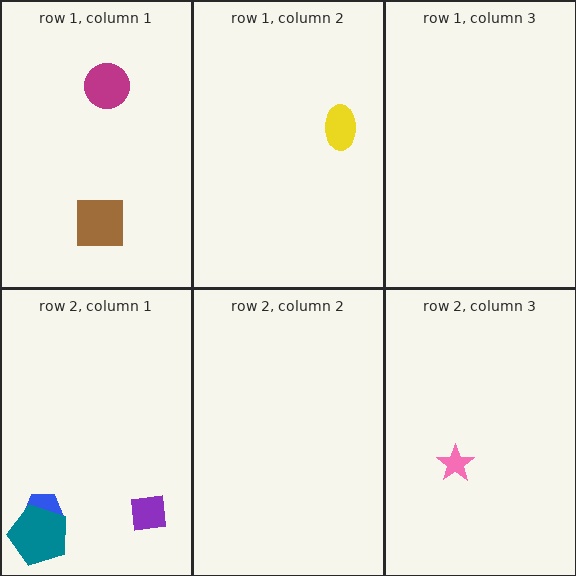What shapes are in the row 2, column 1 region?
The blue trapezoid, the teal pentagon, the purple square.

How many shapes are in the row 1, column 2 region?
1.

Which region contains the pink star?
The row 2, column 3 region.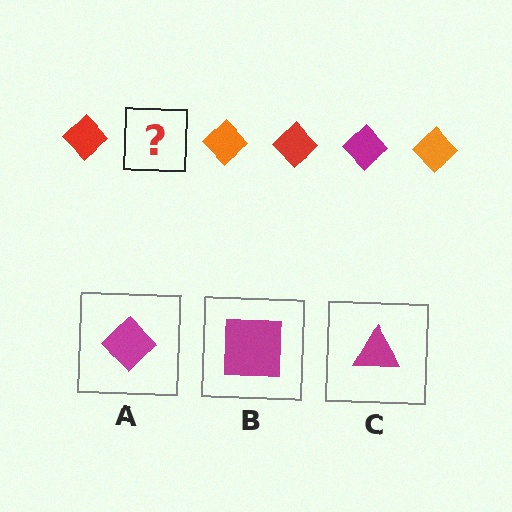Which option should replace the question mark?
Option A.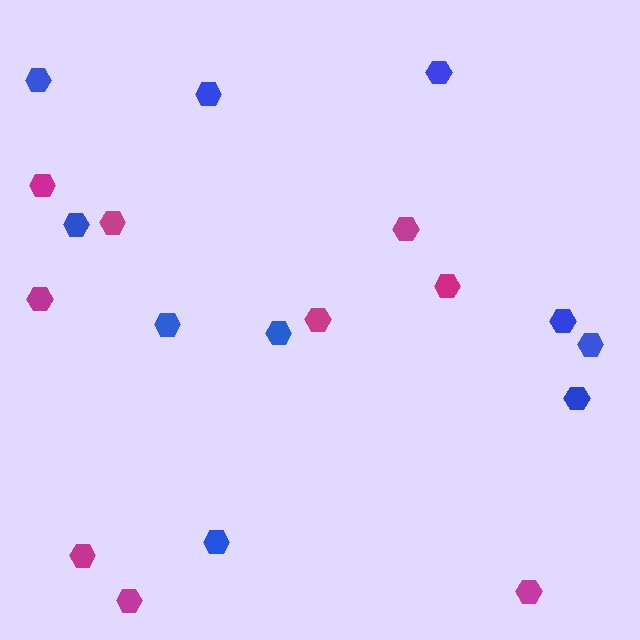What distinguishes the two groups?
There are 2 groups: one group of magenta hexagons (9) and one group of blue hexagons (10).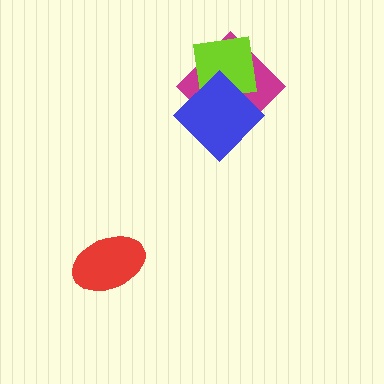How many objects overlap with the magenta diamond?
2 objects overlap with the magenta diamond.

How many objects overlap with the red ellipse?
0 objects overlap with the red ellipse.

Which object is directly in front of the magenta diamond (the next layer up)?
The lime square is directly in front of the magenta diamond.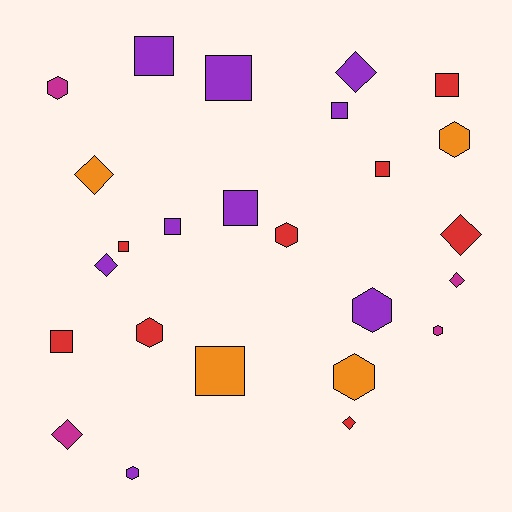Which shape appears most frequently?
Square, with 10 objects.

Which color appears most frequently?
Purple, with 9 objects.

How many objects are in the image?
There are 25 objects.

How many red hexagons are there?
There are 2 red hexagons.